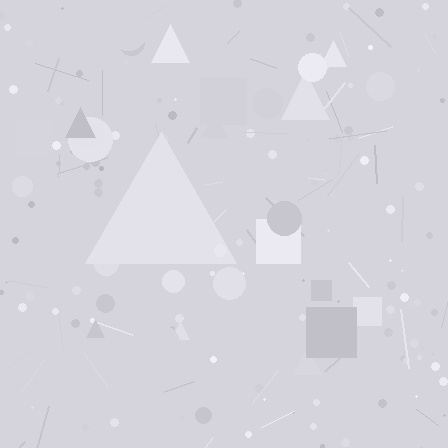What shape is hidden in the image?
A triangle is hidden in the image.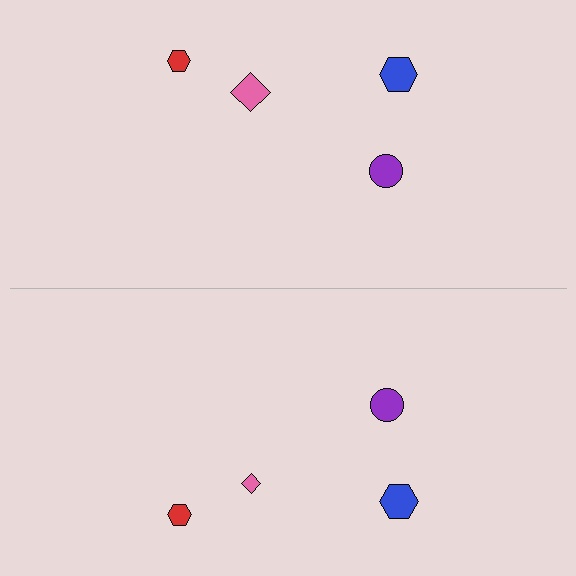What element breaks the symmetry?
The pink diamond on the bottom side has a different size than its mirror counterpart.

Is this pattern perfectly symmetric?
No, the pattern is not perfectly symmetric. The pink diamond on the bottom side has a different size than its mirror counterpart.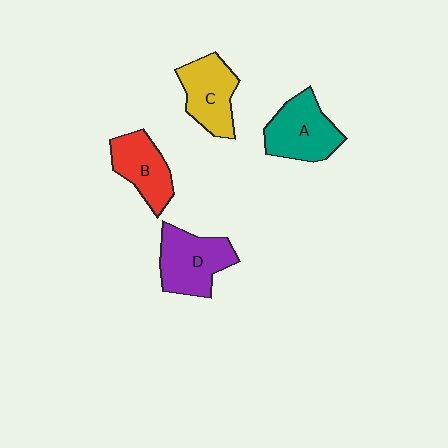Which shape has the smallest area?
Shape B (red).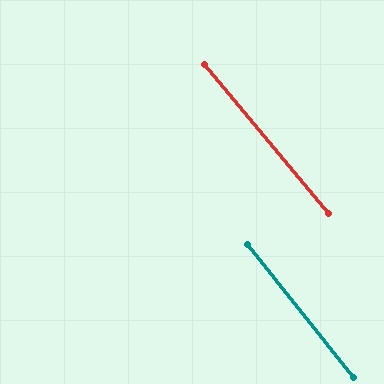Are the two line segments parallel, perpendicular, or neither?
Parallel — their directions differ by only 1.2°.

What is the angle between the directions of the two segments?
Approximately 1 degree.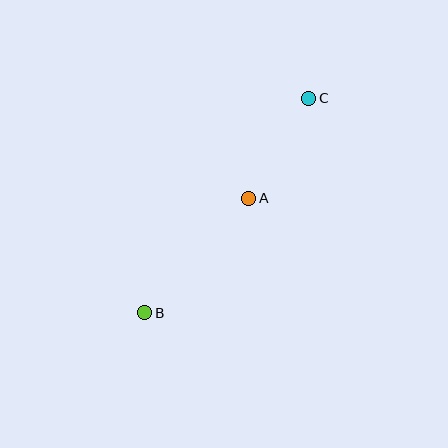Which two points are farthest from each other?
Points B and C are farthest from each other.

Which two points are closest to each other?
Points A and C are closest to each other.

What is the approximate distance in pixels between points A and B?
The distance between A and B is approximately 155 pixels.